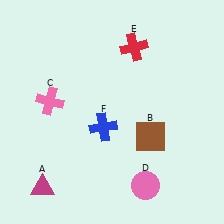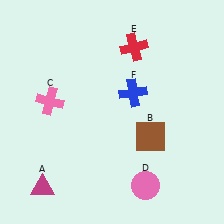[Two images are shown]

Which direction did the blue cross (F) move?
The blue cross (F) moved up.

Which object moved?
The blue cross (F) moved up.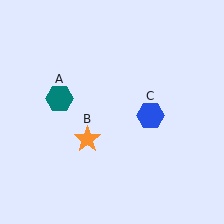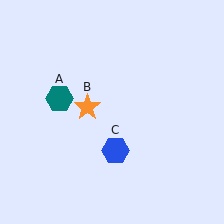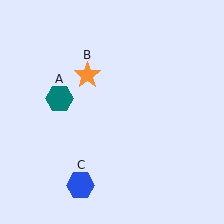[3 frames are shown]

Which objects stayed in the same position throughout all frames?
Teal hexagon (object A) remained stationary.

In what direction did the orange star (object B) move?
The orange star (object B) moved up.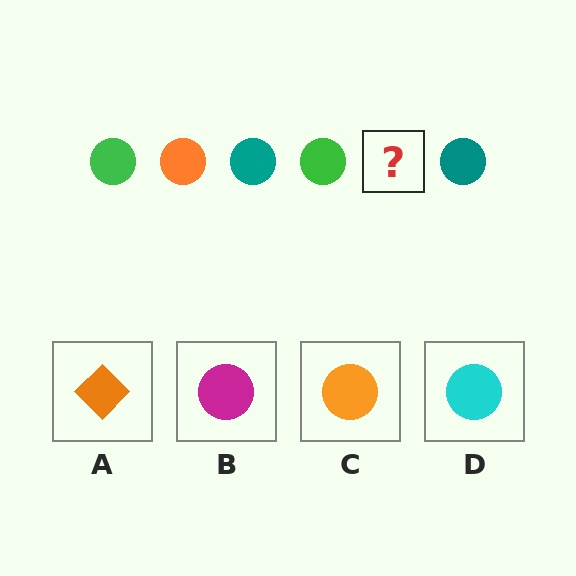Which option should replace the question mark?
Option C.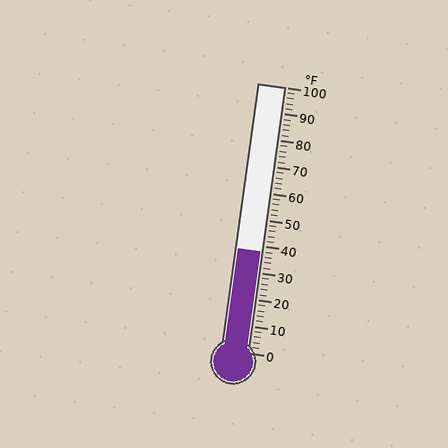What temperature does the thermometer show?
The thermometer shows approximately 38°F.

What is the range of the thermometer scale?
The thermometer scale ranges from 0°F to 100°F.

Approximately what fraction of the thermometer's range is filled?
The thermometer is filled to approximately 40% of its range.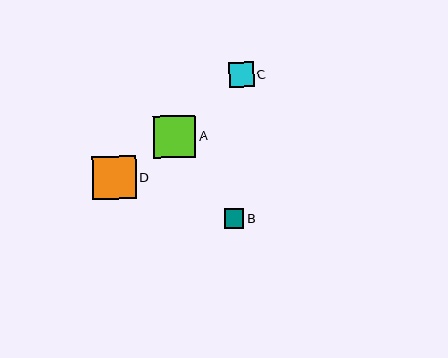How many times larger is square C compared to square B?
Square C is approximately 1.3 times the size of square B.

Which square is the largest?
Square D is the largest with a size of approximately 43 pixels.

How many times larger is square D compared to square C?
Square D is approximately 1.7 times the size of square C.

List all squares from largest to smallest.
From largest to smallest: D, A, C, B.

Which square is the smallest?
Square B is the smallest with a size of approximately 20 pixels.